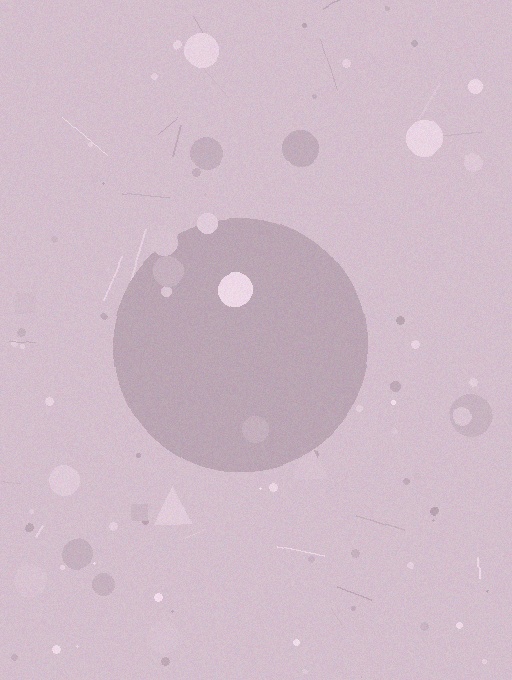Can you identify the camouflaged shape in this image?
The camouflaged shape is a circle.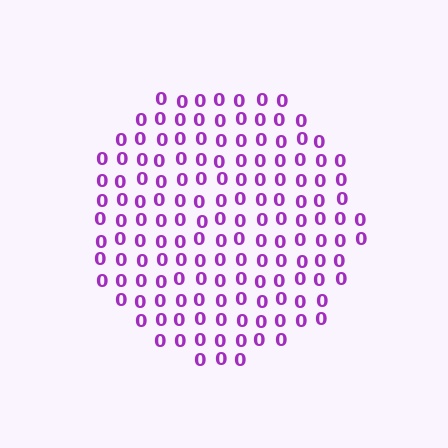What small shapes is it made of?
It is made of small digit 0's.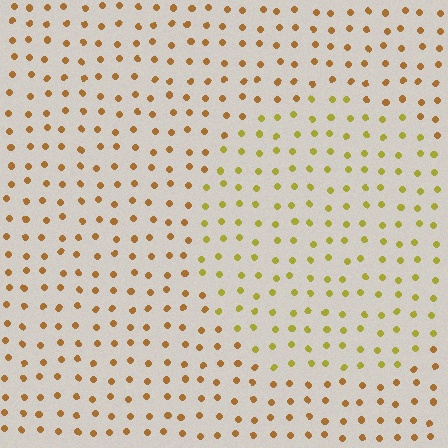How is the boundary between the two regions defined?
The boundary is defined purely by a slight shift in hue (about 30 degrees). Spacing, size, and orientation are identical on both sides.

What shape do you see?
I see a circle.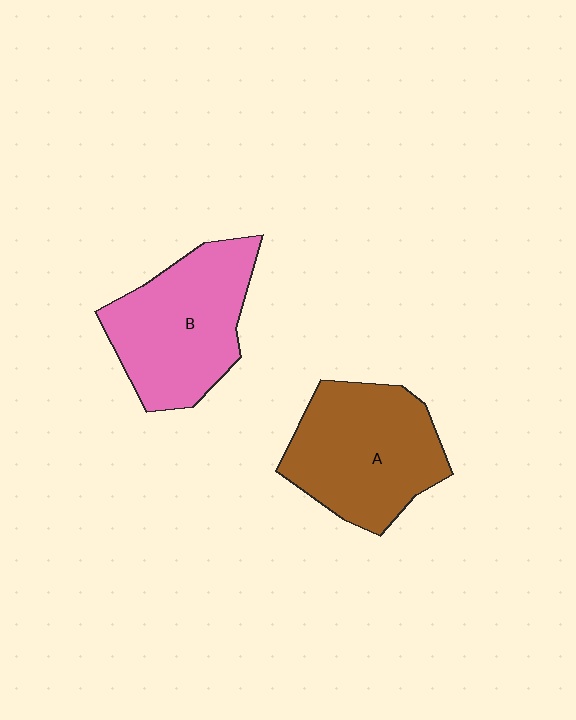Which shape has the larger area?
Shape A (brown).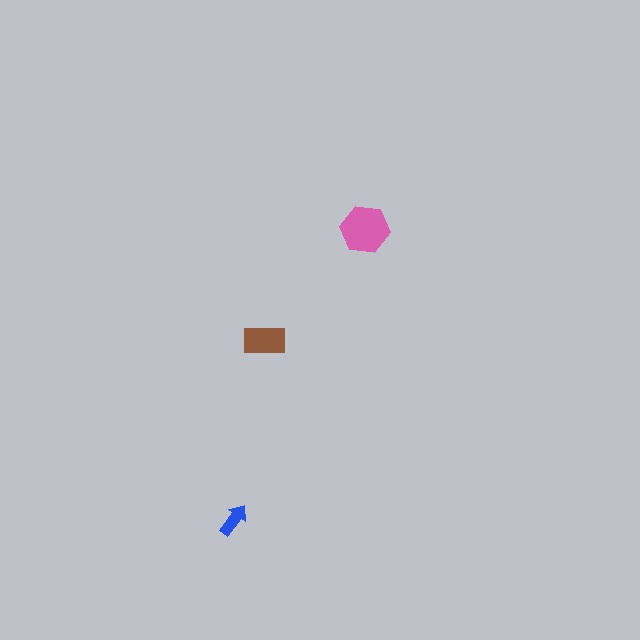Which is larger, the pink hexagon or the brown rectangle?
The pink hexagon.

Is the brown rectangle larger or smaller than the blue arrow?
Larger.